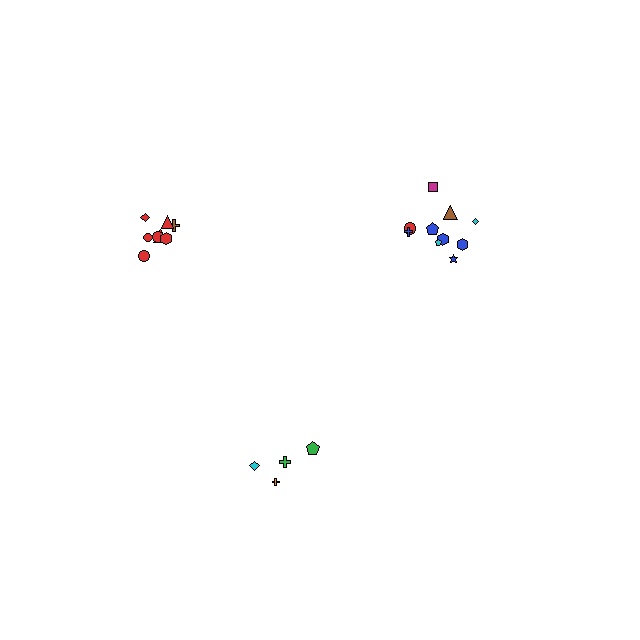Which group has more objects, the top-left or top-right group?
The top-right group.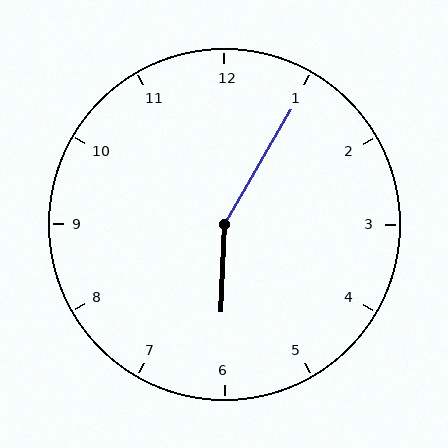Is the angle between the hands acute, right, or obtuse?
It is obtuse.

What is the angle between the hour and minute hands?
Approximately 152 degrees.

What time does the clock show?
6:05.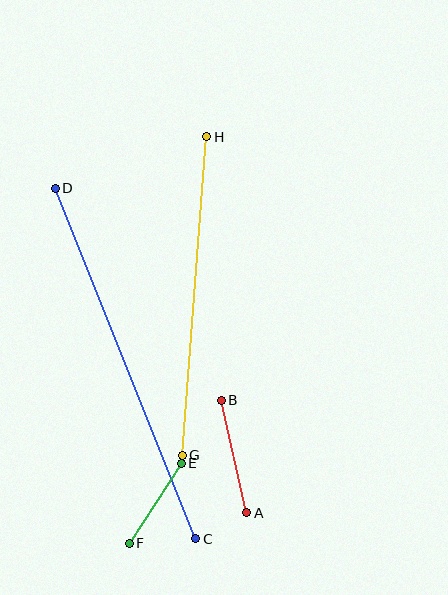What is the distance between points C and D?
The distance is approximately 378 pixels.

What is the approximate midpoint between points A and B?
The midpoint is at approximately (234, 457) pixels.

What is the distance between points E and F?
The distance is approximately 95 pixels.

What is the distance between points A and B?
The distance is approximately 115 pixels.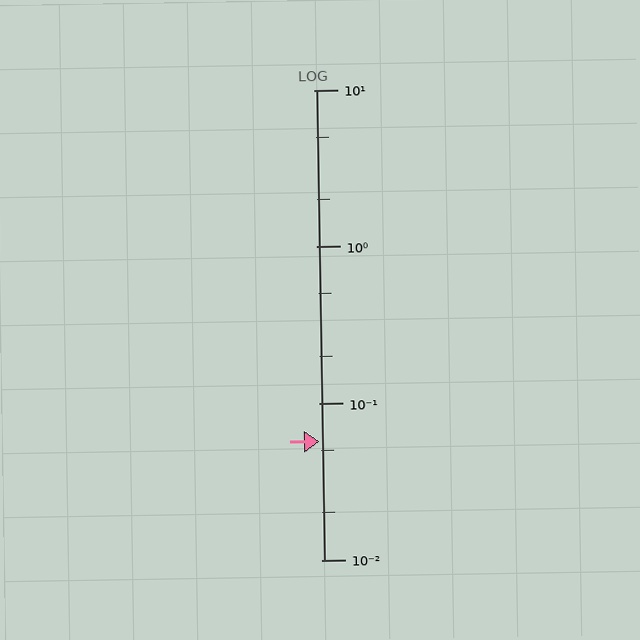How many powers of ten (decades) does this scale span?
The scale spans 3 decades, from 0.01 to 10.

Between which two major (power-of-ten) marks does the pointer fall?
The pointer is between 0.01 and 0.1.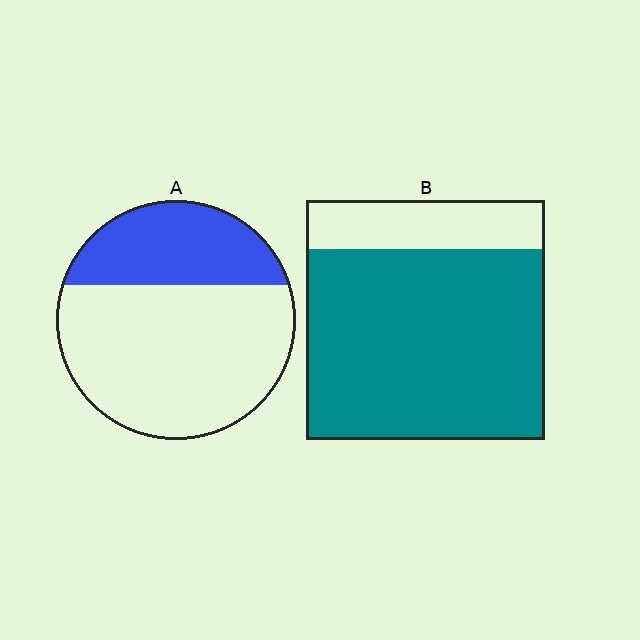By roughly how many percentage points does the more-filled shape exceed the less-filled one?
By roughly 50 percentage points (B over A).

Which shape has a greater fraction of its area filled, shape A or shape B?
Shape B.